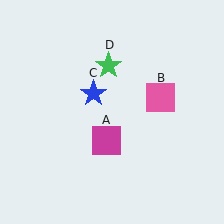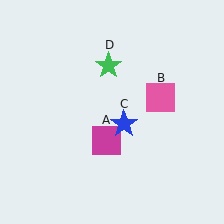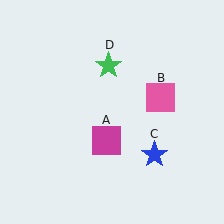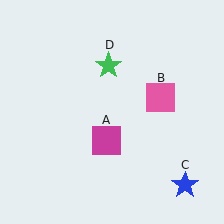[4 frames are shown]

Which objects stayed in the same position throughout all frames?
Magenta square (object A) and pink square (object B) and green star (object D) remained stationary.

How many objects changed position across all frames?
1 object changed position: blue star (object C).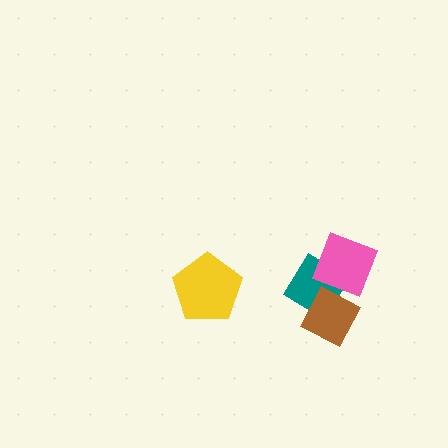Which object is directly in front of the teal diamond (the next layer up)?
The pink diamond is directly in front of the teal diamond.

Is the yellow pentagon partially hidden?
No, no other shape covers it.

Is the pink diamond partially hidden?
Yes, it is partially covered by another shape.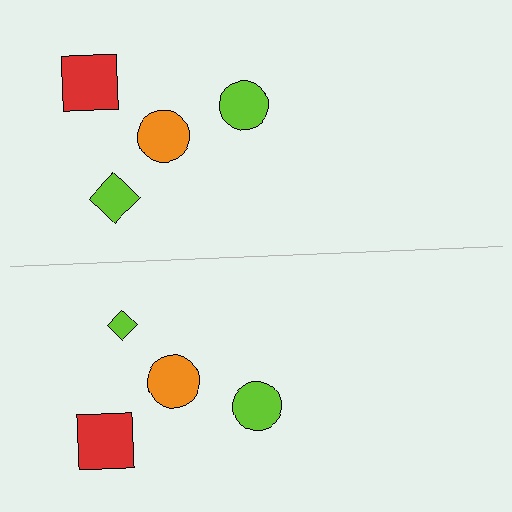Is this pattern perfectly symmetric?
No, the pattern is not perfectly symmetric. The lime diamond on the bottom side has a different size than its mirror counterpart.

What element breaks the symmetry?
The lime diamond on the bottom side has a different size than its mirror counterpart.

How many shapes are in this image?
There are 8 shapes in this image.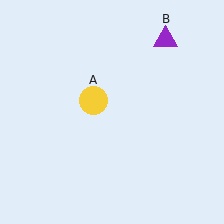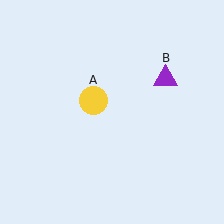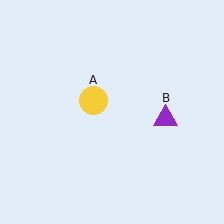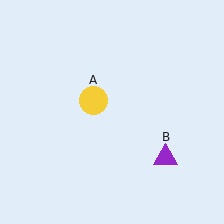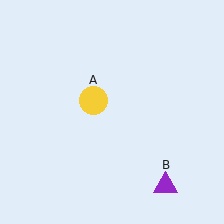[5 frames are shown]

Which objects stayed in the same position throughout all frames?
Yellow circle (object A) remained stationary.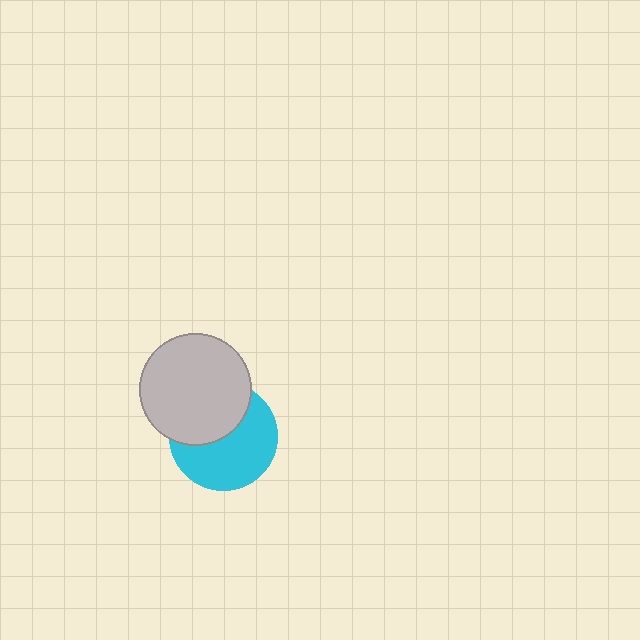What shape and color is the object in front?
The object in front is a light gray circle.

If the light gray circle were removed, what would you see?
You would see the complete cyan circle.